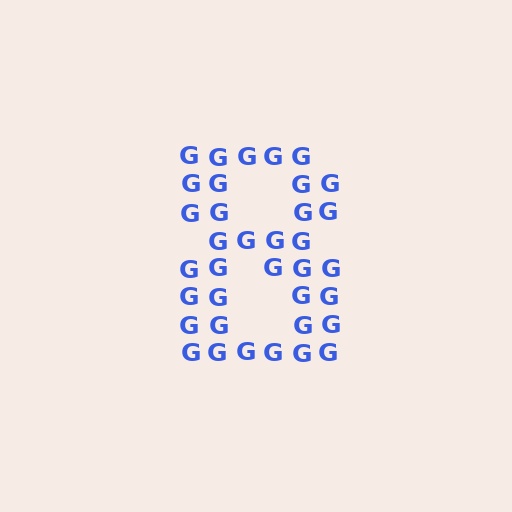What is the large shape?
The large shape is the digit 8.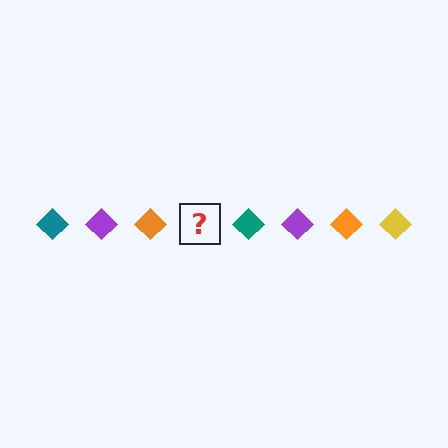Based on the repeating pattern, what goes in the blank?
The blank should be a yellow diamond.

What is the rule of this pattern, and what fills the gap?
The rule is that the pattern cycles through teal, purple, orange, yellow diamonds. The gap should be filled with a yellow diamond.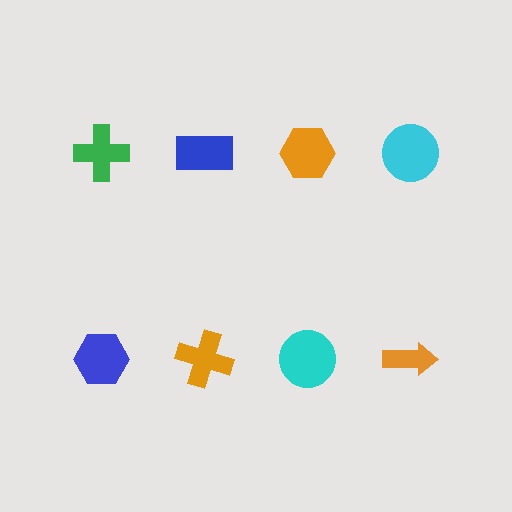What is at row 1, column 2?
A blue rectangle.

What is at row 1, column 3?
An orange hexagon.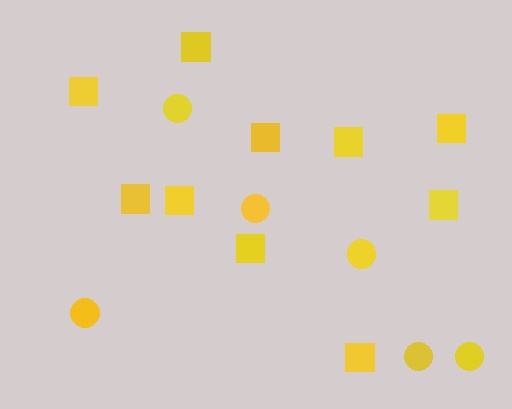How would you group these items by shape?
There are 2 groups: one group of circles (6) and one group of squares (10).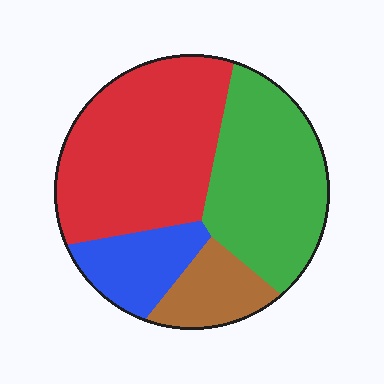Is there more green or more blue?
Green.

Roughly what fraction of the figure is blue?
Blue covers 13% of the figure.